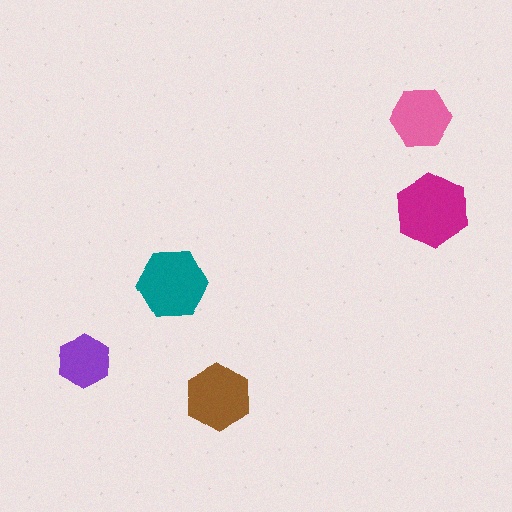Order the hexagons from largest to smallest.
the magenta one, the teal one, the brown one, the pink one, the purple one.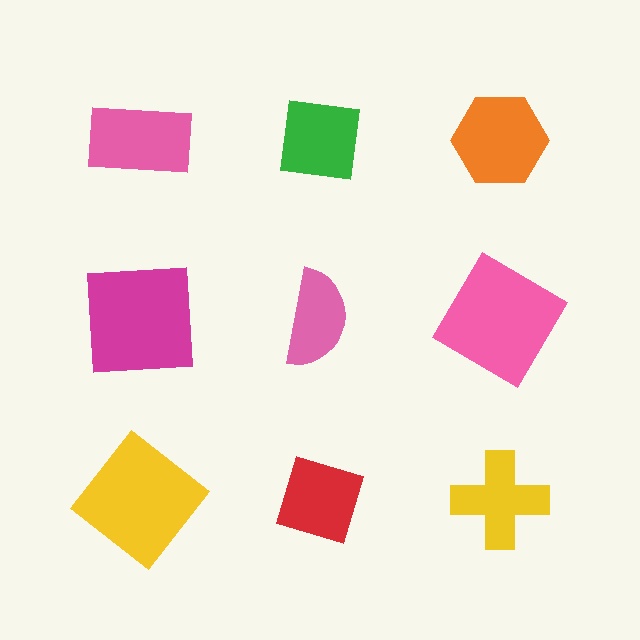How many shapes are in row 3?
3 shapes.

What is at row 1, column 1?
A pink rectangle.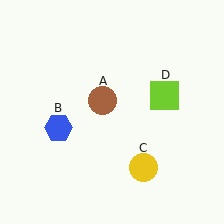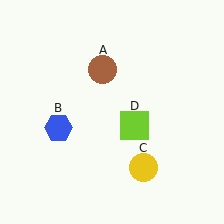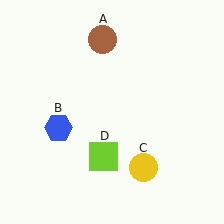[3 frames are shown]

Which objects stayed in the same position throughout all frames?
Blue hexagon (object B) and yellow circle (object C) remained stationary.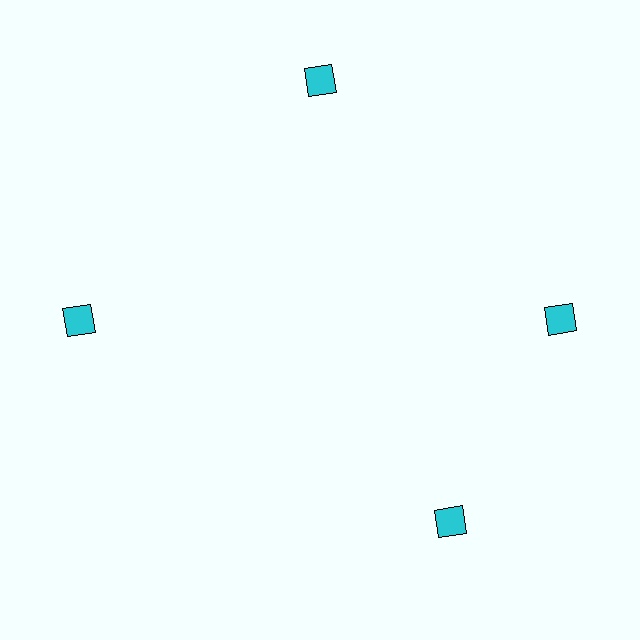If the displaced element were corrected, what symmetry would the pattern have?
It would have 4-fold rotational symmetry — the pattern would map onto itself every 90 degrees.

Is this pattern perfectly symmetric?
No. The 4 cyan diamonds are arranged in a ring, but one element near the 6 o'clock position is rotated out of alignment along the ring, breaking the 4-fold rotational symmetry.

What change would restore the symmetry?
The symmetry would be restored by rotating it back into even spacing with its neighbors so that all 4 diamonds sit at equal angles and equal distance from the center.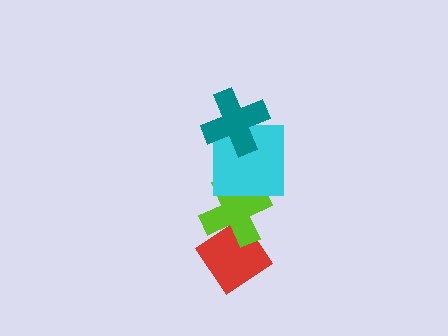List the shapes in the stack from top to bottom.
From top to bottom: the teal cross, the cyan square, the lime cross, the red diamond.